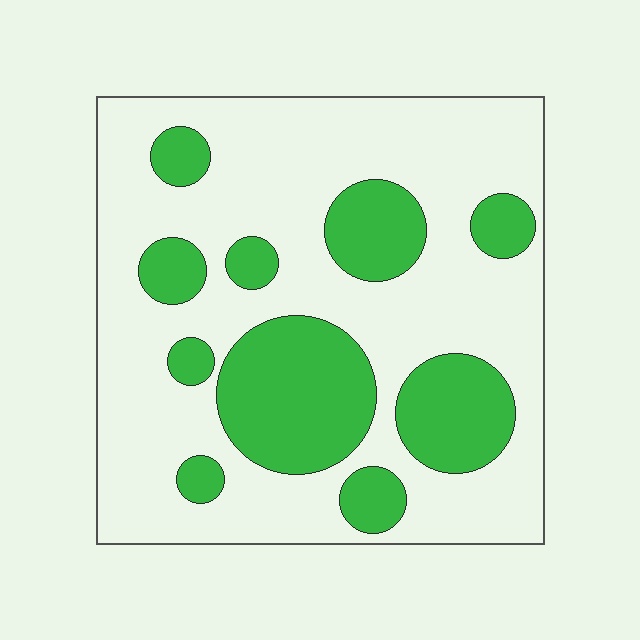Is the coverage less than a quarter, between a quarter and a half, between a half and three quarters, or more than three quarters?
Between a quarter and a half.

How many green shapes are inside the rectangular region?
10.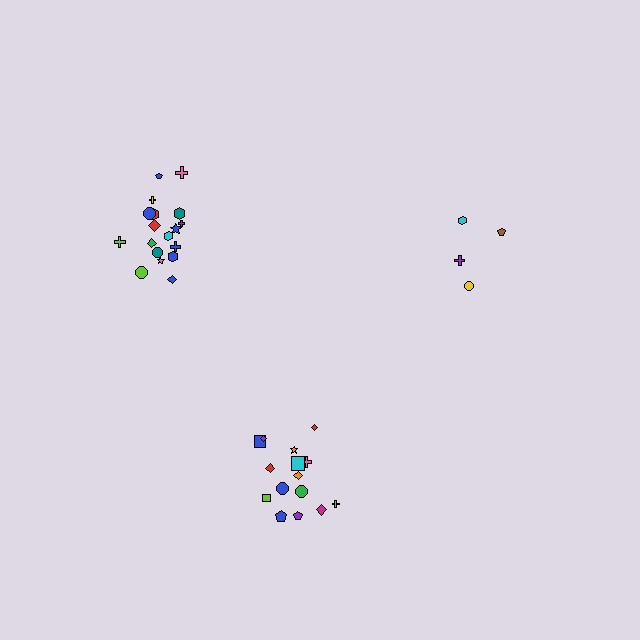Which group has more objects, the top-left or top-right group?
The top-left group.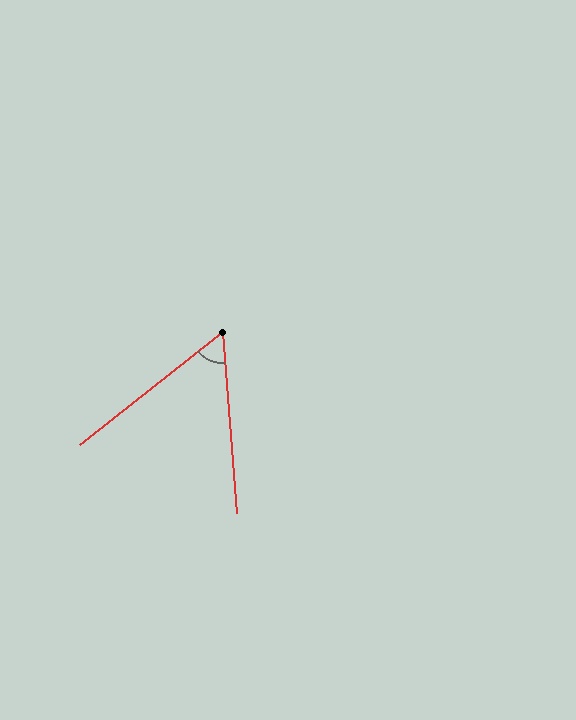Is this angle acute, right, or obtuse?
It is acute.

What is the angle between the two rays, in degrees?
Approximately 56 degrees.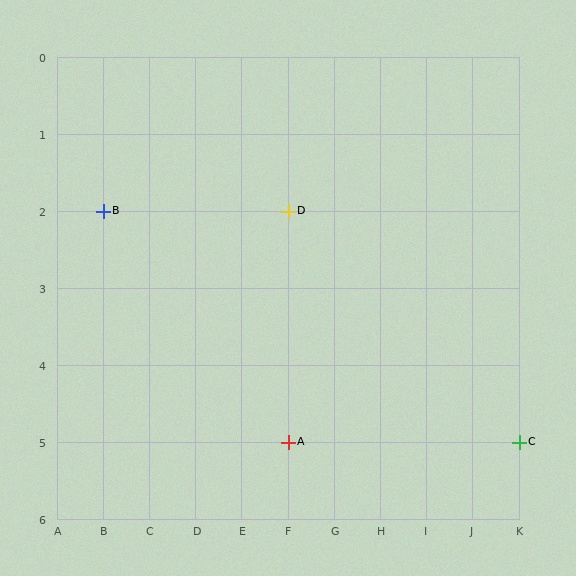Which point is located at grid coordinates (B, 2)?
Point B is at (B, 2).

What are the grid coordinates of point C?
Point C is at grid coordinates (K, 5).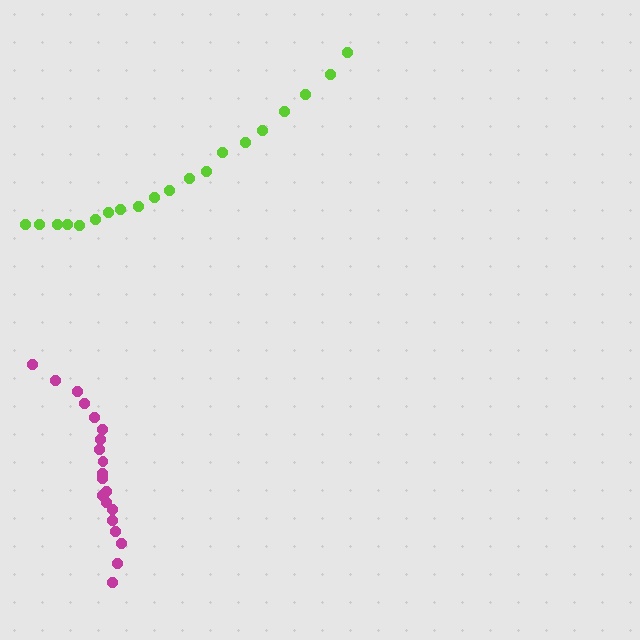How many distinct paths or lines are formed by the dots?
There are 2 distinct paths.